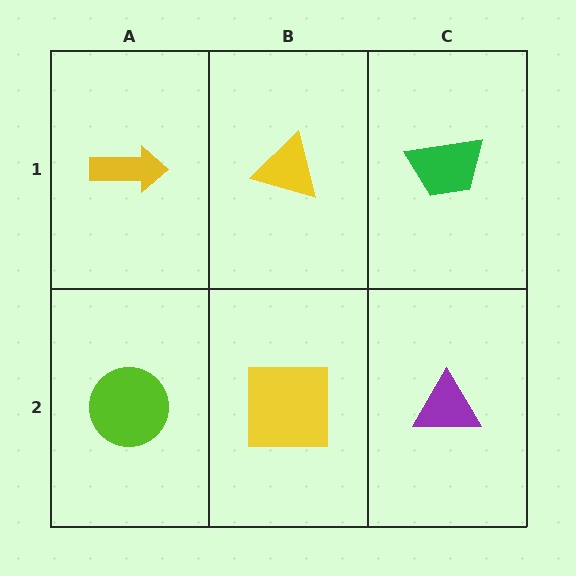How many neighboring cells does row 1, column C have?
2.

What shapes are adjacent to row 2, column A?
A yellow arrow (row 1, column A), a yellow square (row 2, column B).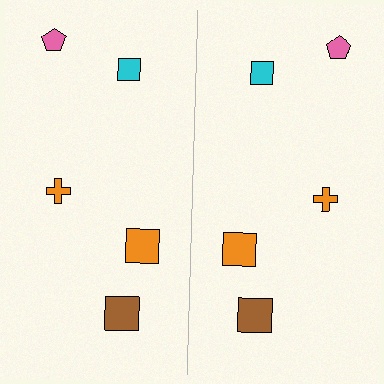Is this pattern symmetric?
Yes, this pattern has bilateral (reflection) symmetry.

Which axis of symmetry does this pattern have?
The pattern has a vertical axis of symmetry running through the center of the image.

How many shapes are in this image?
There are 10 shapes in this image.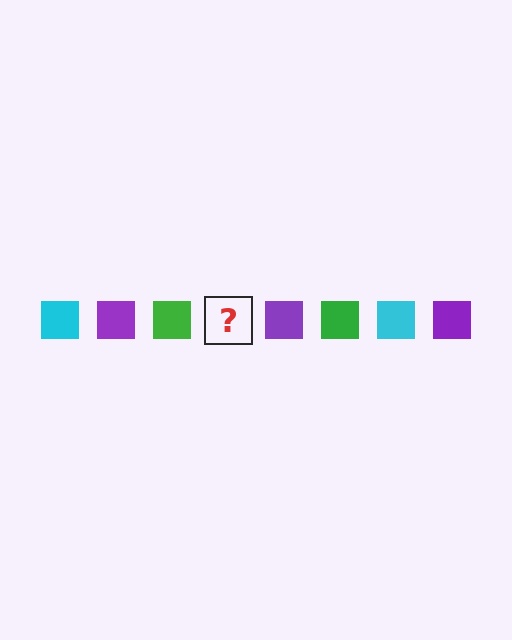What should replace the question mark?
The question mark should be replaced with a cyan square.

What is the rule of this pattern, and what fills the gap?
The rule is that the pattern cycles through cyan, purple, green squares. The gap should be filled with a cyan square.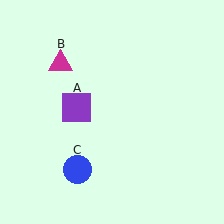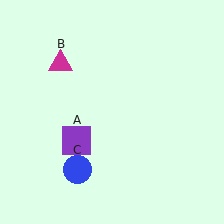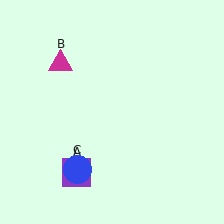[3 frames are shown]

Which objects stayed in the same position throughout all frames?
Magenta triangle (object B) and blue circle (object C) remained stationary.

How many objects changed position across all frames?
1 object changed position: purple square (object A).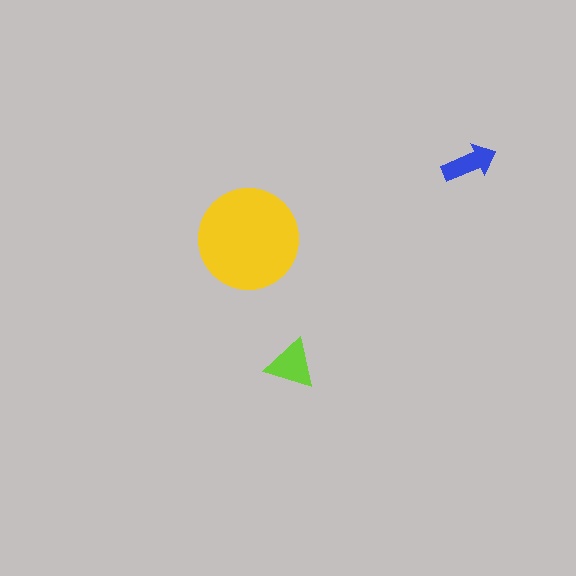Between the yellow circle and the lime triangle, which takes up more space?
The yellow circle.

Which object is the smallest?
The blue arrow.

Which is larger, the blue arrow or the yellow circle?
The yellow circle.